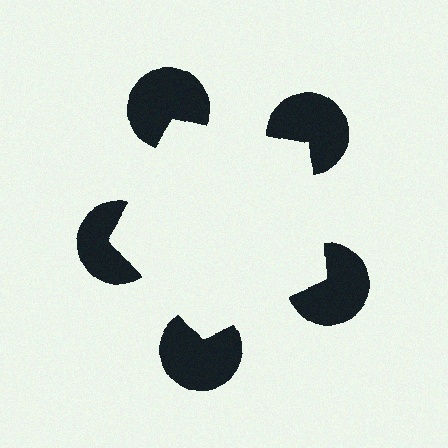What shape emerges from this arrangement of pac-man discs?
An illusory pentagon — its edges are inferred from the aligned wedge cuts in the pac-man discs, not physically drawn.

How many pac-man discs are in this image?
There are 5 — one at each vertex of the illusory pentagon.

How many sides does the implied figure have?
5 sides.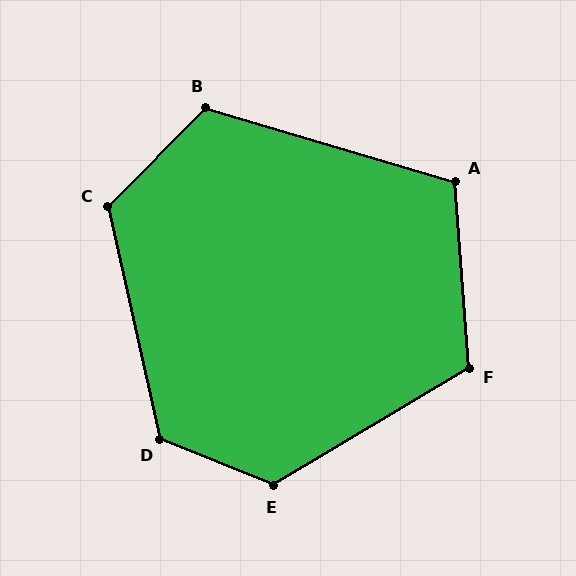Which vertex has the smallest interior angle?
A, at approximately 111 degrees.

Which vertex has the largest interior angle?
E, at approximately 127 degrees.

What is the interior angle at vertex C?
Approximately 122 degrees (obtuse).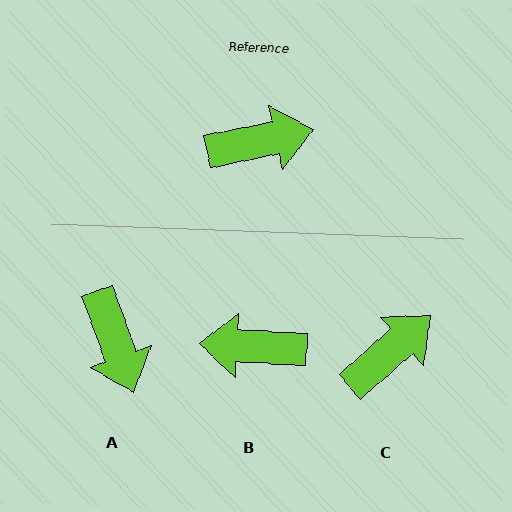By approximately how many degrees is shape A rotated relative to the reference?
Approximately 82 degrees clockwise.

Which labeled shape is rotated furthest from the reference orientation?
B, about 165 degrees away.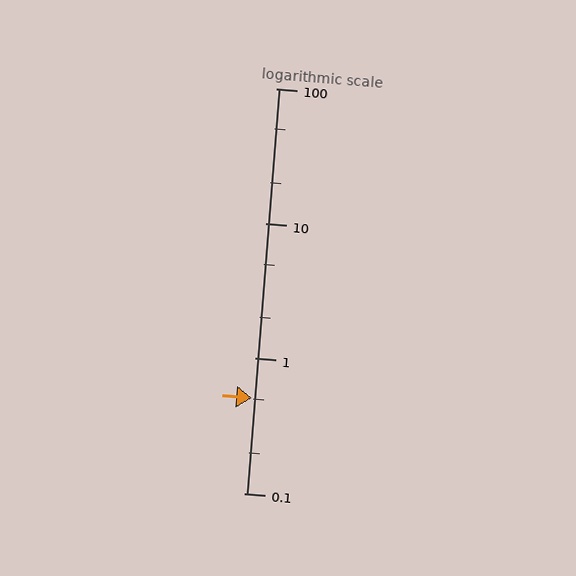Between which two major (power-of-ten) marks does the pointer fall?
The pointer is between 0.1 and 1.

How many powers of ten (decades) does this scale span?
The scale spans 3 decades, from 0.1 to 100.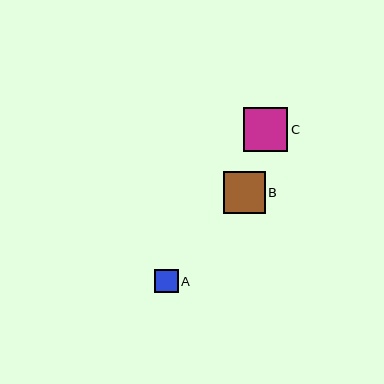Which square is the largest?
Square C is the largest with a size of approximately 44 pixels.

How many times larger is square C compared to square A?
Square C is approximately 1.9 times the size of square A.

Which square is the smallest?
Square A is the smallest with a size of approximately 23 pixels.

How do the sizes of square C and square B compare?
Square C and square B are approximately the same size.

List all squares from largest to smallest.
From largest to smallest: C, B, A.